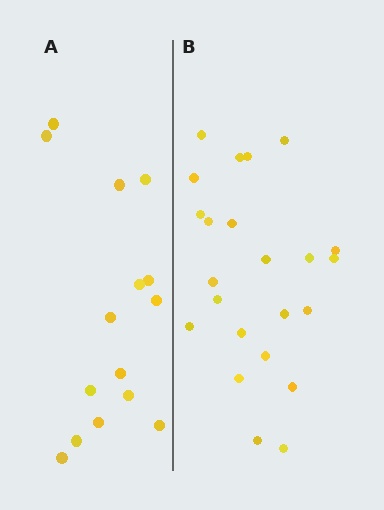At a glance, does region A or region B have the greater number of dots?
Region B (the right region) has more dots.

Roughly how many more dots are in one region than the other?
Region B has roughly 8 or so more dots than region A.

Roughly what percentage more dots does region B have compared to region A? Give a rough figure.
About 55% more.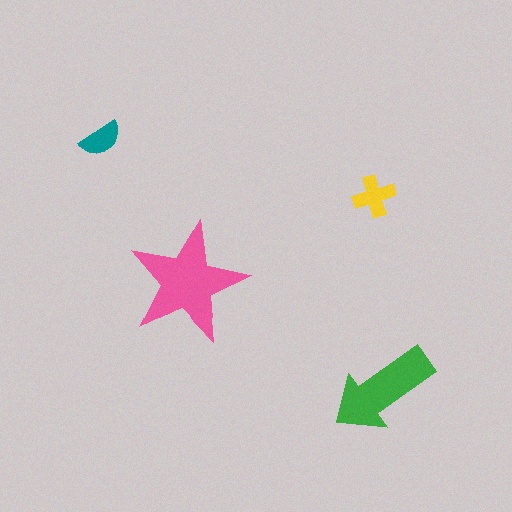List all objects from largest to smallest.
The pink star, the green arrow, the yellow cross, the teal semicircle.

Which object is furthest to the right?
The green arrow is rightmost.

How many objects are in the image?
There are 4 objects in the image.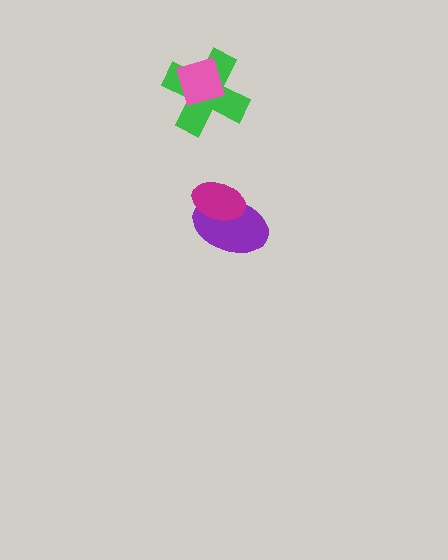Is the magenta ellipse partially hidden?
No, no other shape covers it.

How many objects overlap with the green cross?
1 object overlaps with the green cross.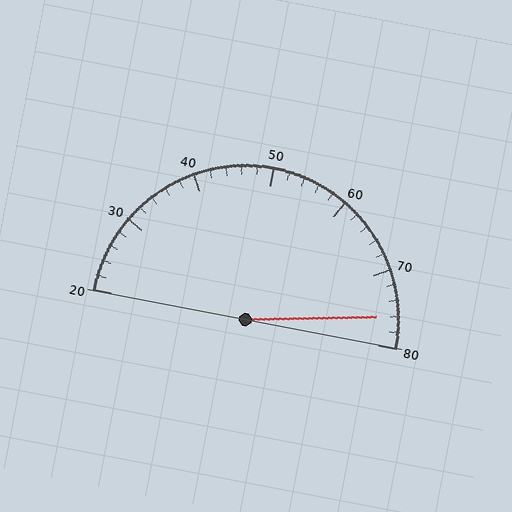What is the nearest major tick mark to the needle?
The nearest major tick mark is 80.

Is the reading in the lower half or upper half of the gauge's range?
The reading is in the upper half of the range (20 to 80).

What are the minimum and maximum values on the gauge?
The gauge ranges from 20 to 80.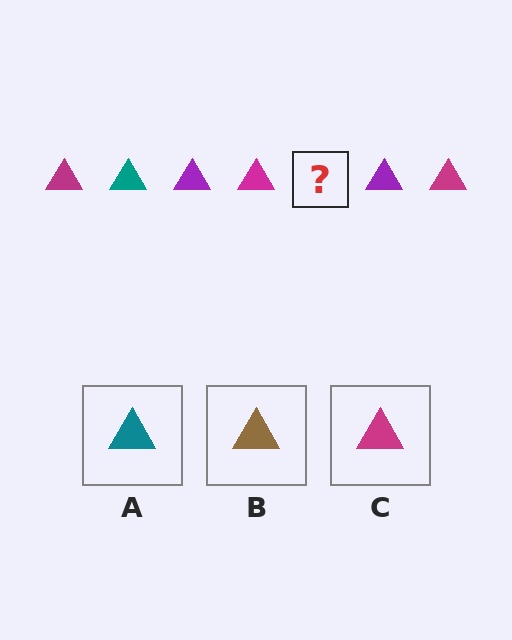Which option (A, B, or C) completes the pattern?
A.